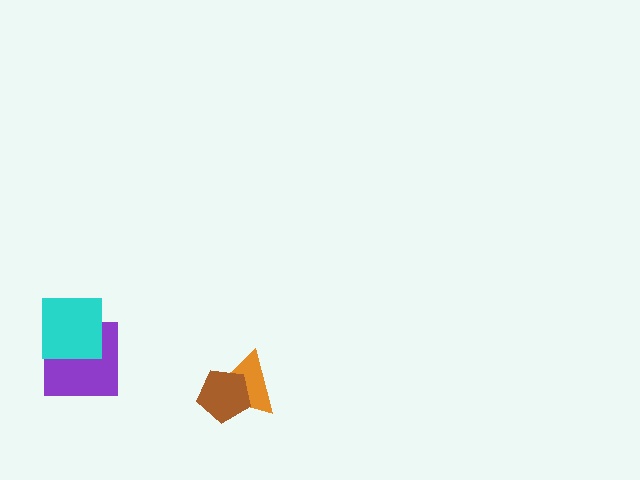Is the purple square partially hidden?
Yes, it is partially covered by another shape.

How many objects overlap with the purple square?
1 object overlaps with the purple square.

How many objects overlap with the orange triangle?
1 object overlaps with the orange triangle.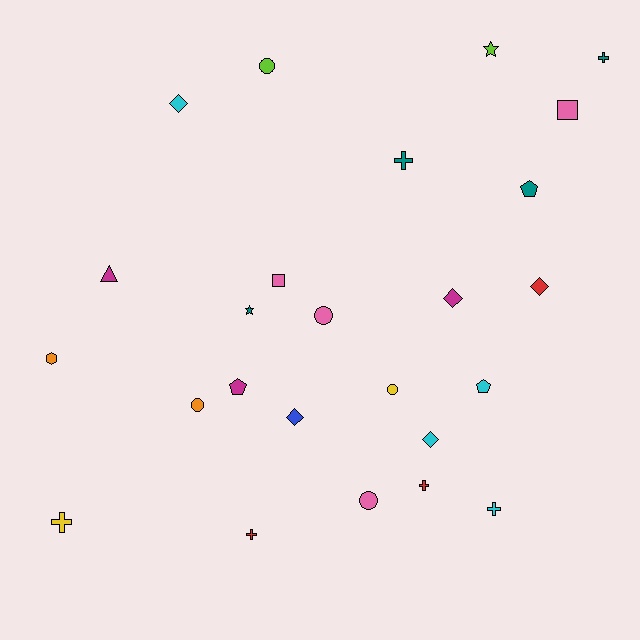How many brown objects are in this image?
There are no brown objects.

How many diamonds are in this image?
There are 5 diamonds.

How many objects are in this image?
There are 25 objects.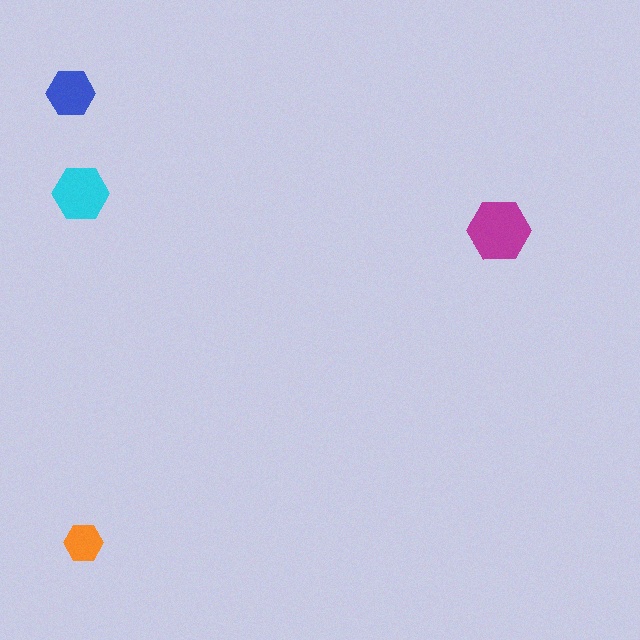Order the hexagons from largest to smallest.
the magenta one, the cyan one, the blue one, the orange one.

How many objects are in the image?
There are 4 objects in the image.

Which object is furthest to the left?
The blue hexagon is leftmost.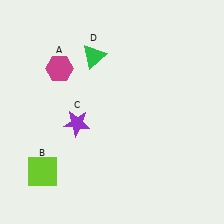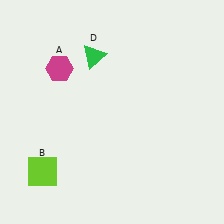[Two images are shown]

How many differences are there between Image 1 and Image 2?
There is 1 difference between the two images.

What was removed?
The purple star (C) was removed in Image 2.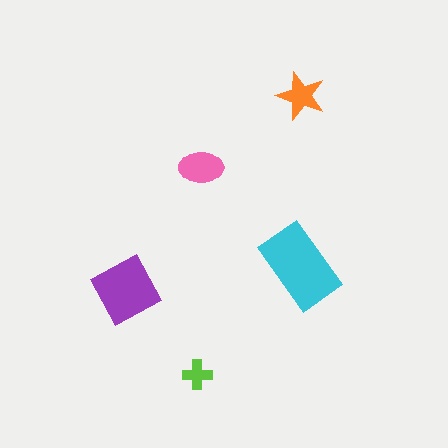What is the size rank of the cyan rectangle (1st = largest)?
1st.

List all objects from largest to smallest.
The cyan rectangle, the purple square, the pink ellipse, the orange star, the lime cross.